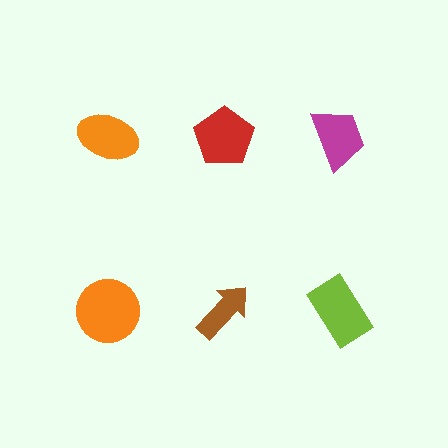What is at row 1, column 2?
A red pentagon.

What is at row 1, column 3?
A magenta trapezoid.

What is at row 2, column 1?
An orange circle.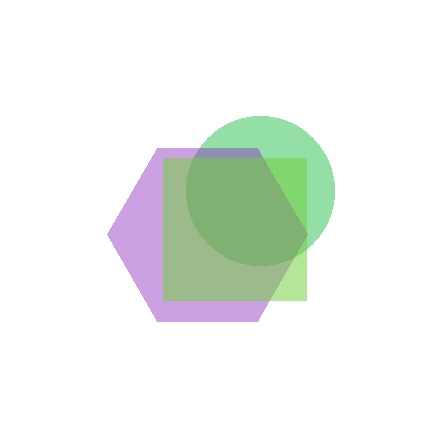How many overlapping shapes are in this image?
There are 3 overlapping shapes in the image.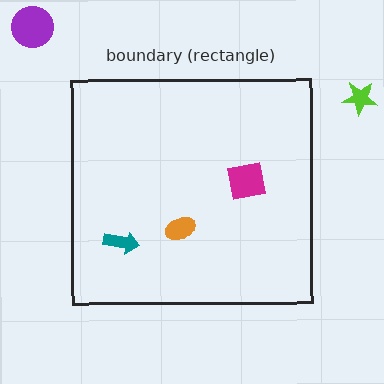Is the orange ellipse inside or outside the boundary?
Inside.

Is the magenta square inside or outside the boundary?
Inside.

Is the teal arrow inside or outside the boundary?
Inside.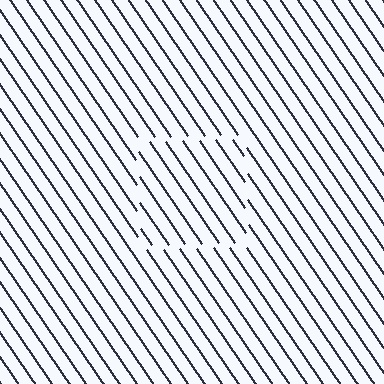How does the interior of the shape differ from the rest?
The interior of the shape contains the same grating, shifted by half a period — the contour is defined by the phase discontinuity where line-ends from the inner and outer gratings abut.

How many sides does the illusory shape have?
4 sides — the line-ends trace a square.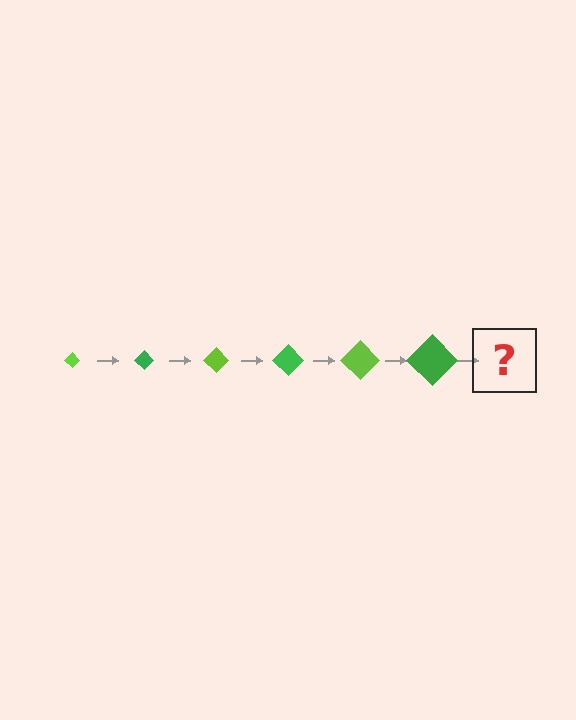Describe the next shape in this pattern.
It should be a lime diamond, larger than the previous one.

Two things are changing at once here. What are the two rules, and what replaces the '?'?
The two rules are that the diamond grows larger each step and the color cycles through lime and green. The '?' should be a lime diamond, larger than the previous one.